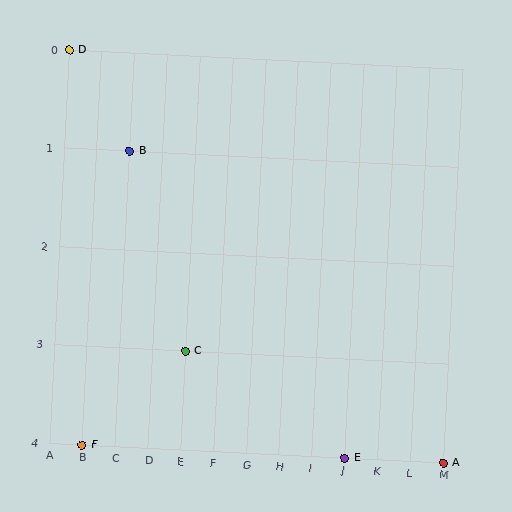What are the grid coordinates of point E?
Point E is at grid coordinates (J, 4).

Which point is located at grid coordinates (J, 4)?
Point E is at (J, 4).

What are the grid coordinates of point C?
Point C is at grid coordinates (E, 3).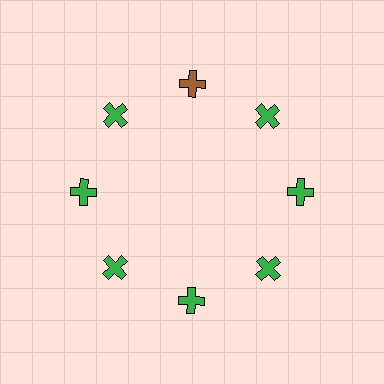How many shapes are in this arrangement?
There are 8 shapes arranged in a ring pattern.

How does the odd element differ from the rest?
It has a different color: brown instead of green.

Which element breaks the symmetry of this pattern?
The brown cross at roughly the 12 o'clock position breaks the symmetry. All other shapes are green crosses.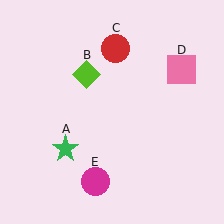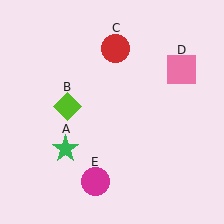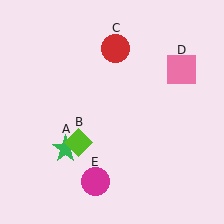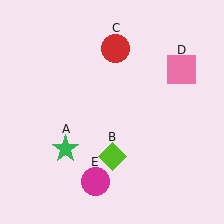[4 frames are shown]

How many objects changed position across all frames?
1 object changed position: lime diamond (object B).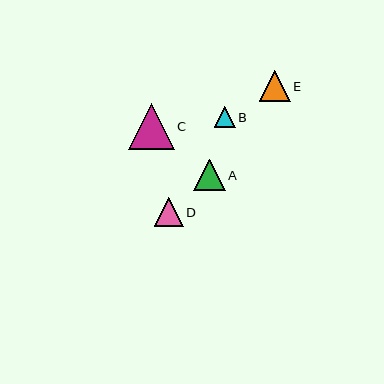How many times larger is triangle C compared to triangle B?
Triangle C is approximately 2.2 times the size of triangle B.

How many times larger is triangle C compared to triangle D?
Triangle C is approximately 1.6 times the size of triangle D.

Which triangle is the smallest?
Triangle B is the smallest with a size of approximately 21 pixels.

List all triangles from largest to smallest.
From largest to smallest: C, A, E, D, B.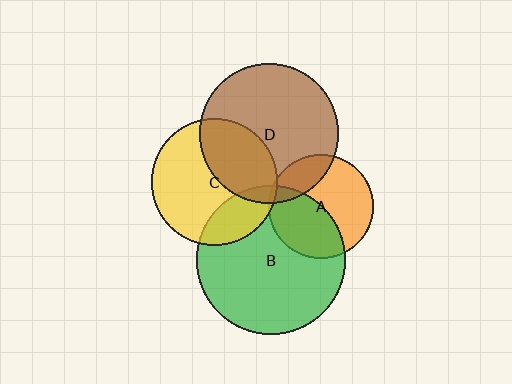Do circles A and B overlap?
Yes.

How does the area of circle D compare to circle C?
Approximately 1.2 times.